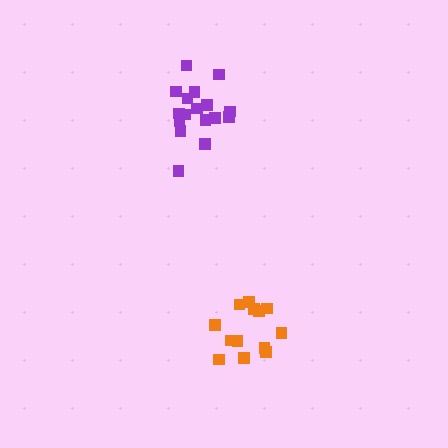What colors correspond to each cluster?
The clusters are colored: orange, purple.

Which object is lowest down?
The orange cluster is bottommost.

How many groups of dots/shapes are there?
There are 2 groups.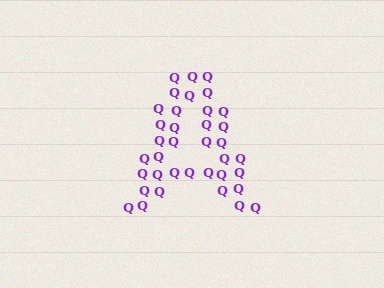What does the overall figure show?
The overall figure shows the letter A.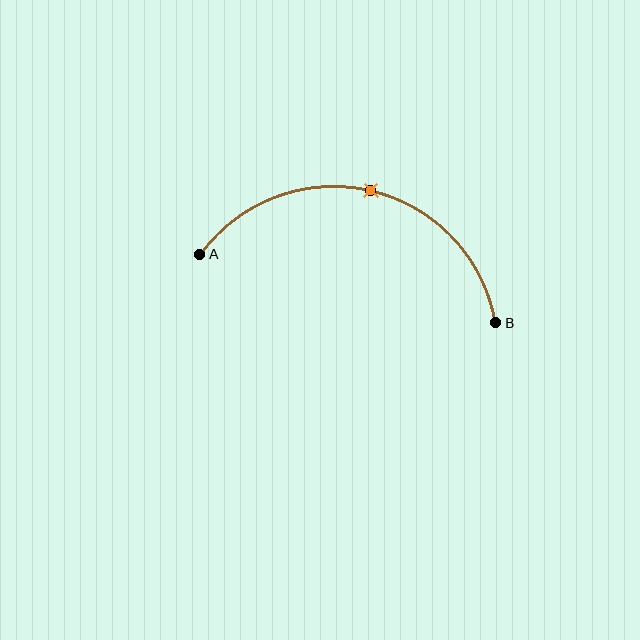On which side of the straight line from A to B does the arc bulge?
The arc bulges above the straight line connecting A and B.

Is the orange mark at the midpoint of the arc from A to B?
Yes. The orange mark lies on the arc at equal arc-length from both A and B — it is the arc midpoint.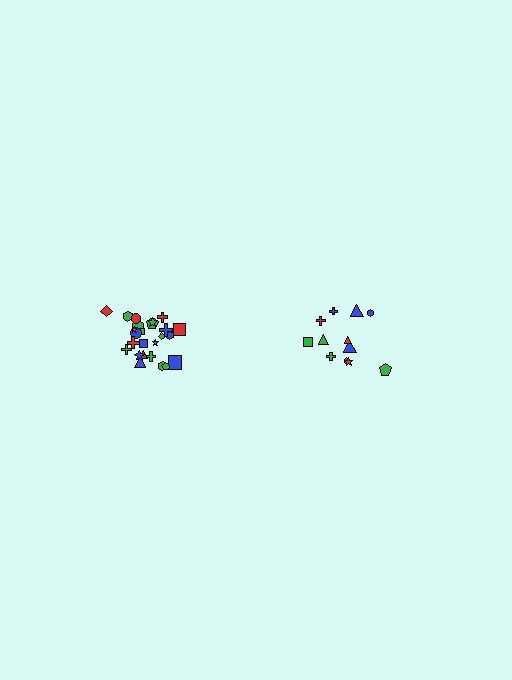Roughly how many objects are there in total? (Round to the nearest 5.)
Roughly 35 objects in total.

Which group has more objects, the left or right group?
The left group.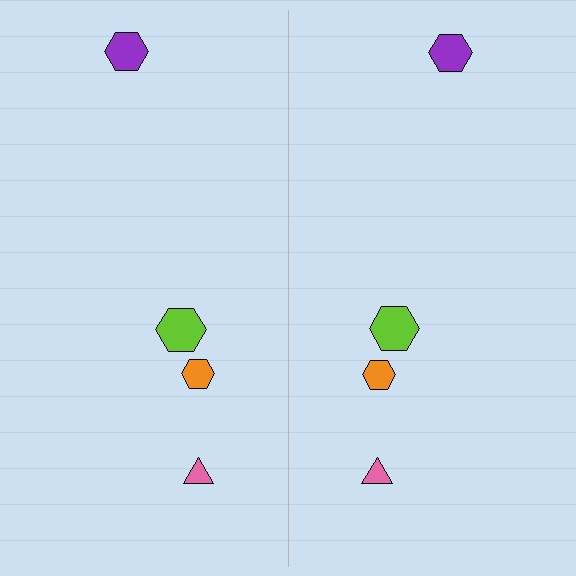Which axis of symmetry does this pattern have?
The pattern has a vertical axis of symmetry running through the center of the image.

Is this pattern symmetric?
Yes, this pattern has bilateral (reflection) symmetry.